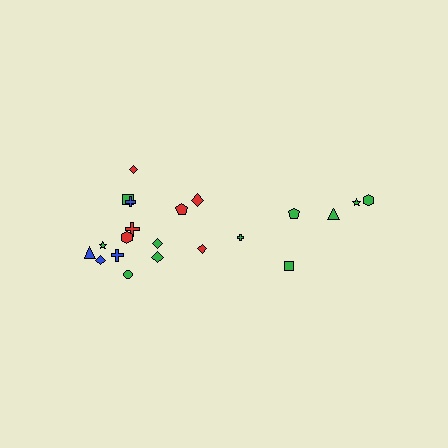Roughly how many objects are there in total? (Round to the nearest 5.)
Roughly 20 objects in total.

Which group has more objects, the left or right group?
The left group.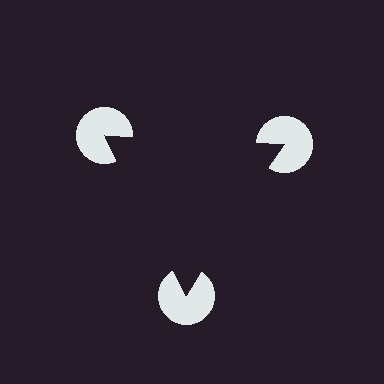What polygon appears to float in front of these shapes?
An illusory triangle — its edges are inferred from the aligned wedge cuts in the pac-man discs, not physically drawn.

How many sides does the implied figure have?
3 sides.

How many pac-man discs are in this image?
There are 3 — one at each vertex of the illusory triangle.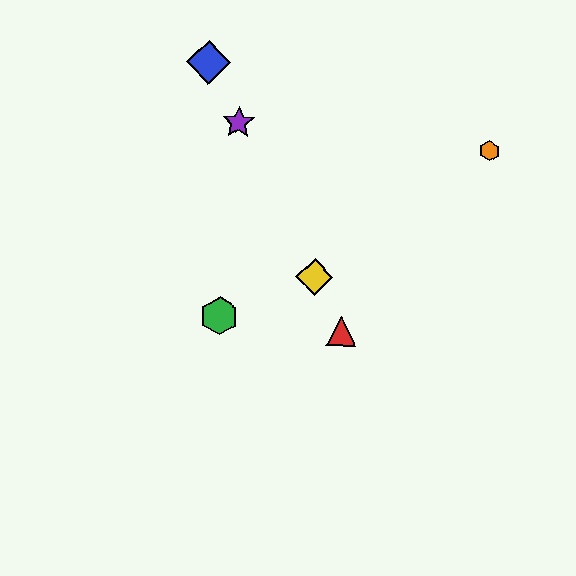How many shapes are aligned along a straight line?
4 shapes (the red triangle, the blue diamond, the yellow diamond, the purple star) are aligned along a straight line.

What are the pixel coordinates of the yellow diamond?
The yellow diamond is at (314, 277).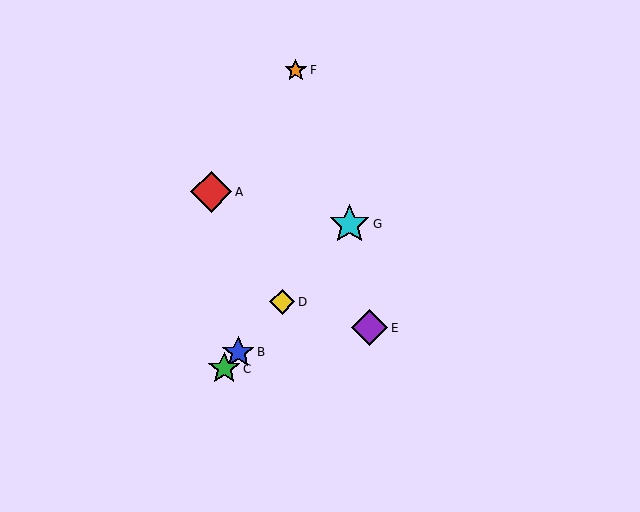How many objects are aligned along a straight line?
4 objects (B, C, D, G) are aligned along a straight line.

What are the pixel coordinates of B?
Object B is at (238, 352).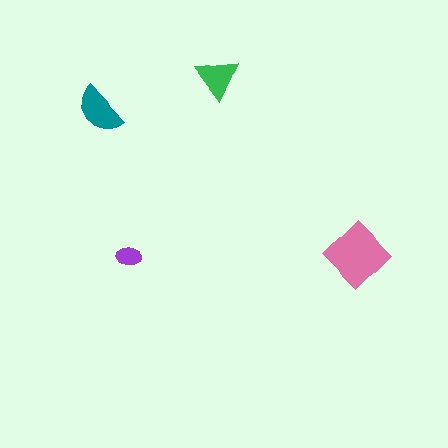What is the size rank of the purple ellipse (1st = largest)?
4th.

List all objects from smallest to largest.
The purple ellipse, the green triangle, the teal semicircle, the pink diamond.